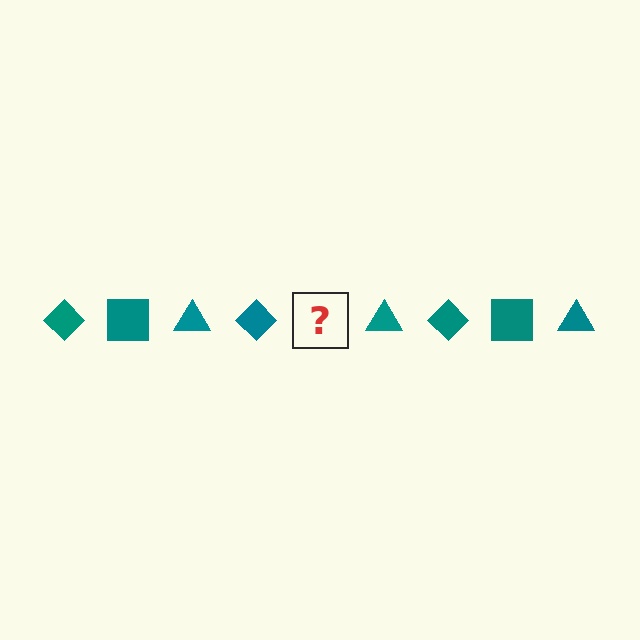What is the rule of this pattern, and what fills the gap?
The rule is that the pattern cycles through diamond, square, triangle shapes in teal. The gap should be filled with a teal square.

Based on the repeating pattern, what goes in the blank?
The blank should be a teal square.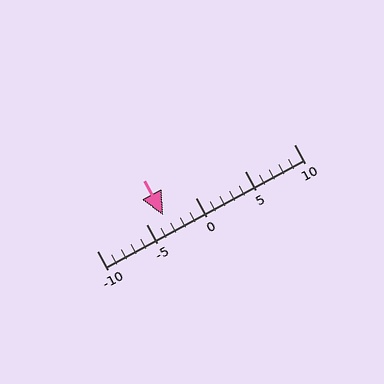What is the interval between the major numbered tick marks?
The major tick marks are spaced 5 units apart.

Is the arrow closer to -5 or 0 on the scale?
The arrow is closer to -5.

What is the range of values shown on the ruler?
The ruler shows values from -10 to 10.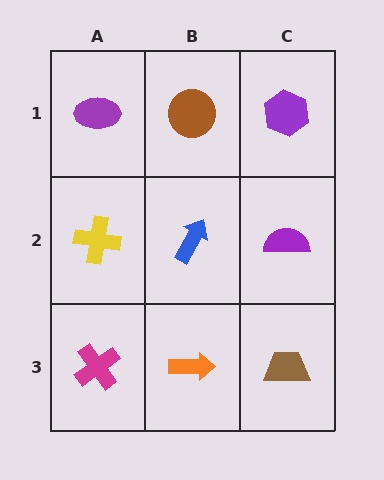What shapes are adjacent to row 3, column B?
A blue arrow (row 2, column B), a magenta cross (row 3, column A), a brown trapezoid (row 3, column C).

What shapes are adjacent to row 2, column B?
A brown circle (row 1, column B), an orange arrow (row 3, column B), a yellow cross (row 2, column A), a purple semicircle (row 2, column C).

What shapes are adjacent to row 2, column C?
A purple hexagon (row 1, column C), a brown trapezoid (row 3, column C), a blue arrow (row 2, column B).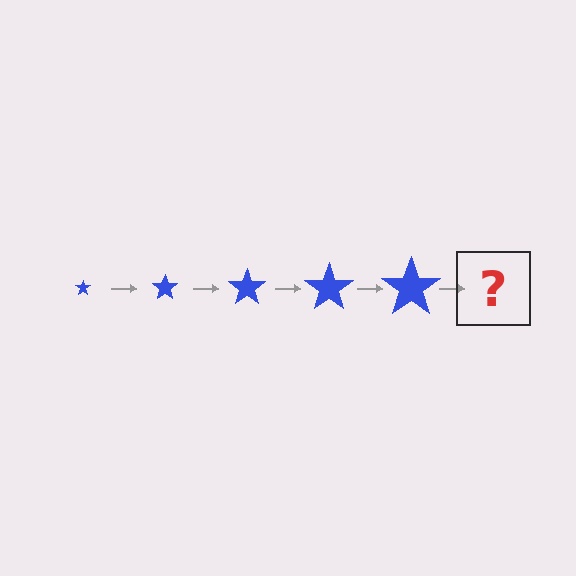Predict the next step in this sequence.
The next step is a blue star, larger than the previous one.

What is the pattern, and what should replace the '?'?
The pattern is that the star gets progressively larger each step. The '?' should be a blue star, larger than the previous one.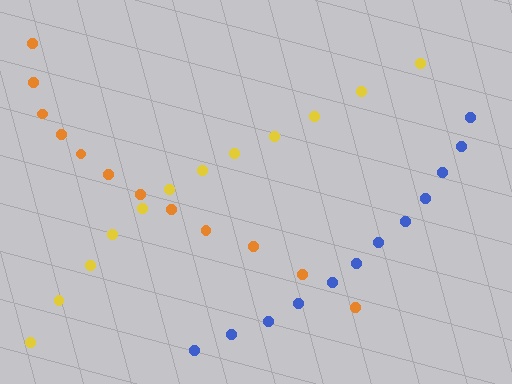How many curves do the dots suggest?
There are 3 distinct paths.